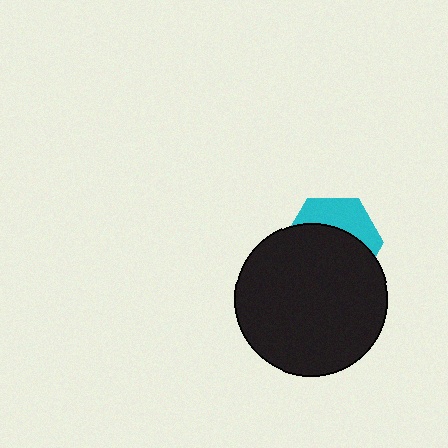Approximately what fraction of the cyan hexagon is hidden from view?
Roughly 65% of the cyan hexagon is hidden behind the black circle.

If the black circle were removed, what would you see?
You would see the complete cyan hexagon.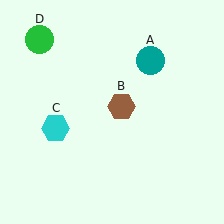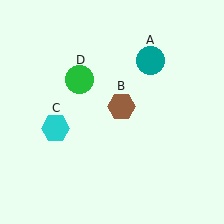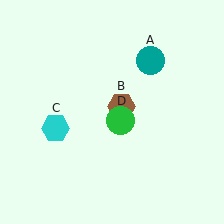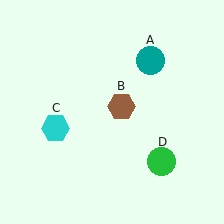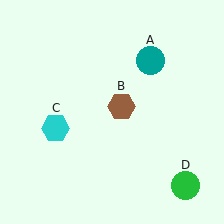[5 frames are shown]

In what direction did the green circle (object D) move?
The green circle (object D) moved down and to the right.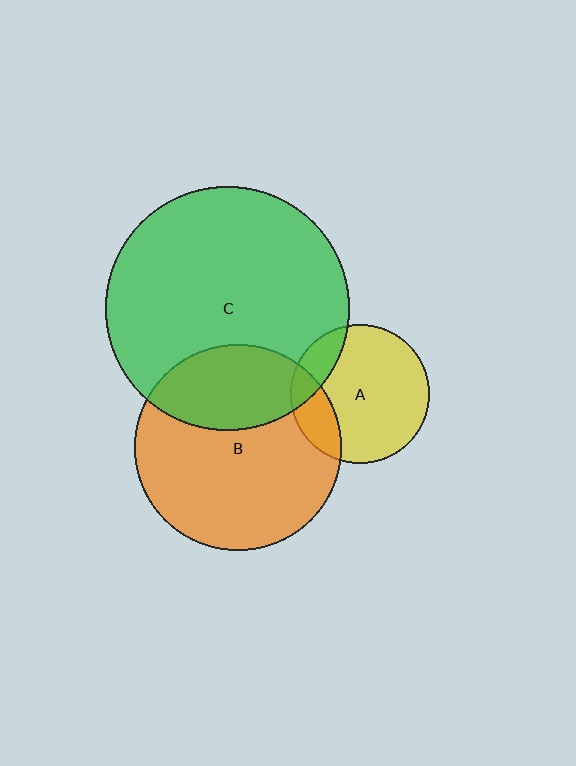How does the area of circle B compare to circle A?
Approximately 2.2 times.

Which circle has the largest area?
Circle C (green).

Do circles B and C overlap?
Yes.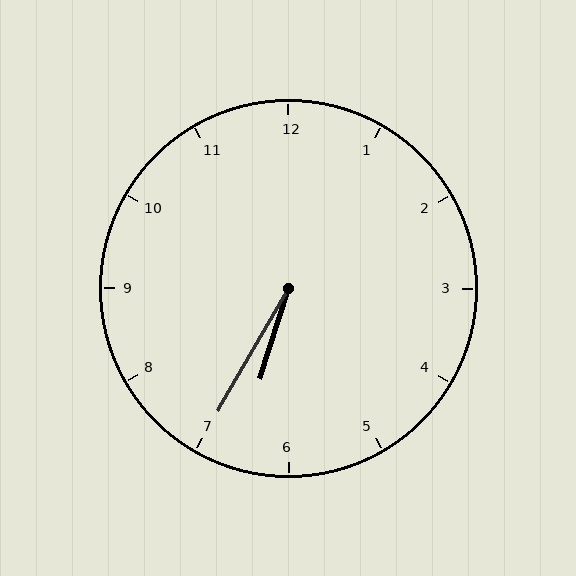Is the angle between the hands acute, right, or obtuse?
It is acute.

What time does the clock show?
6:35.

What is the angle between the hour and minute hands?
Approximately 12 degrees.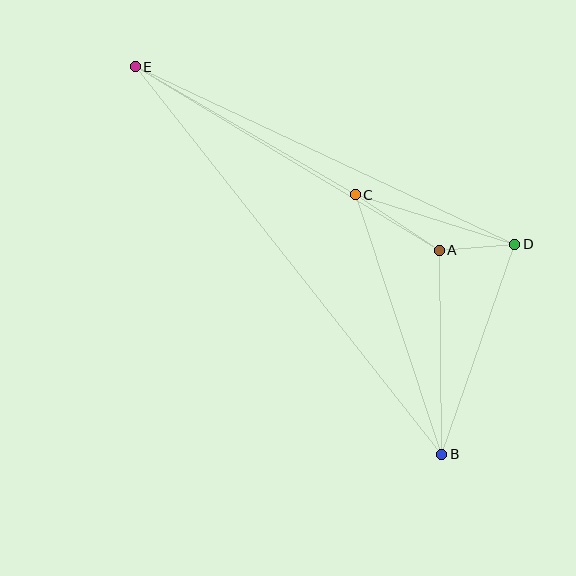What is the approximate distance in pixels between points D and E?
The distance between D and E is approximately 419 pixels.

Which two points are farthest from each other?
Points B and E are farthest from each other.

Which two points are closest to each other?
Points A and D are closest to each other.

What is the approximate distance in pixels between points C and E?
The distance between C and E is approximately 254 pixels.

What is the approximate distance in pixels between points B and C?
The distance between B and C is approximately 274 pixels.